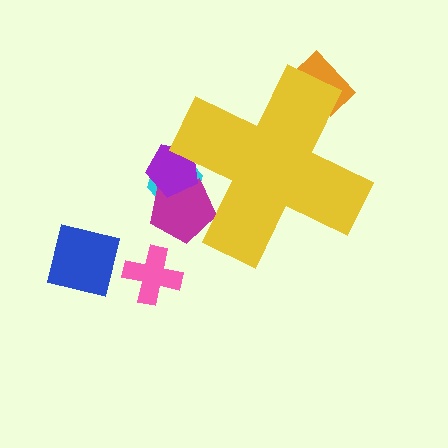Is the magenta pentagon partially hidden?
Yes, the magenta pentagon is partially hidden behind the yellow cross.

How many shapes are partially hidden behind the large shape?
4 shapes are partially hidden.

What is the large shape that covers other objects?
A yellow cross.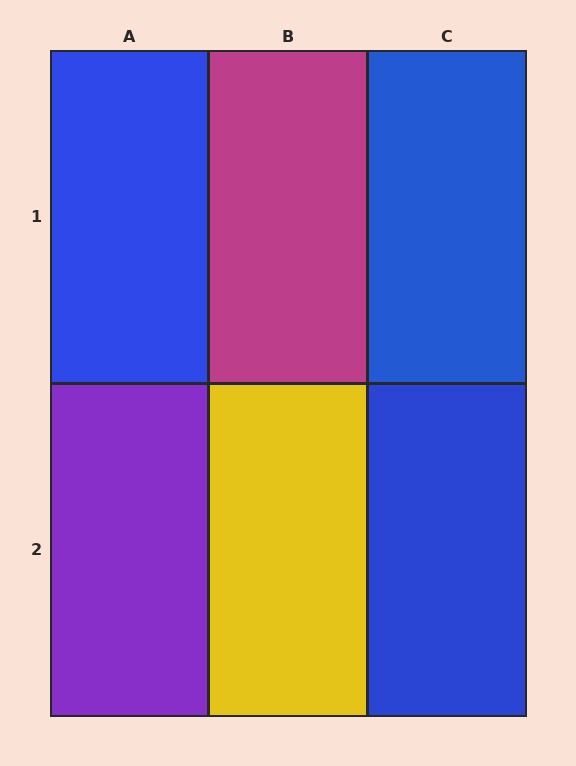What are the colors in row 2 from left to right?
Purple, yellow, blue.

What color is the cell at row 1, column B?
Magenta.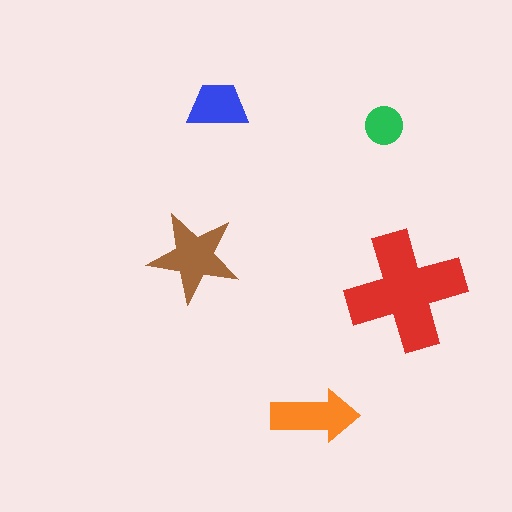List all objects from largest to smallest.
The red cross, the brown star, the orange arrow, the blue trapezoid, the green circle.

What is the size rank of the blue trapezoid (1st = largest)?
4th.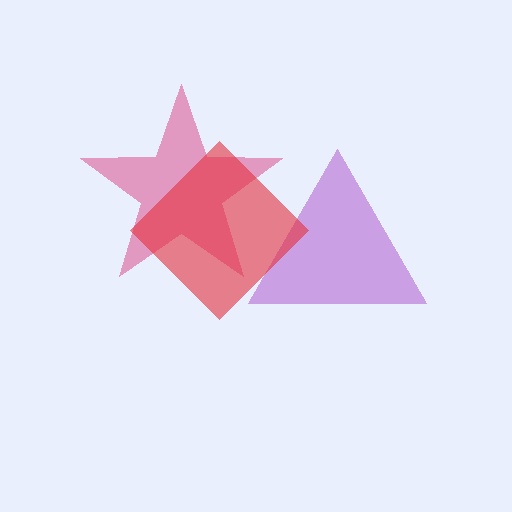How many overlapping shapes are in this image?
There are 3 overlapping shapes in the image.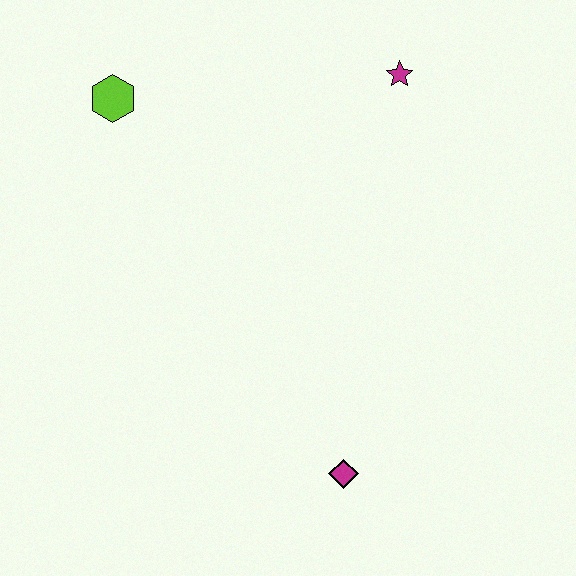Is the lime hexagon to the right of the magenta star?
No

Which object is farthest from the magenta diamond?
The lime hexagon is farthest from the magenta diamond.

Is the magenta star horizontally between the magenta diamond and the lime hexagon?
No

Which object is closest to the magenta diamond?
The magenta star is closest to the magenta diamond.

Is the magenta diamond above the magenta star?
No